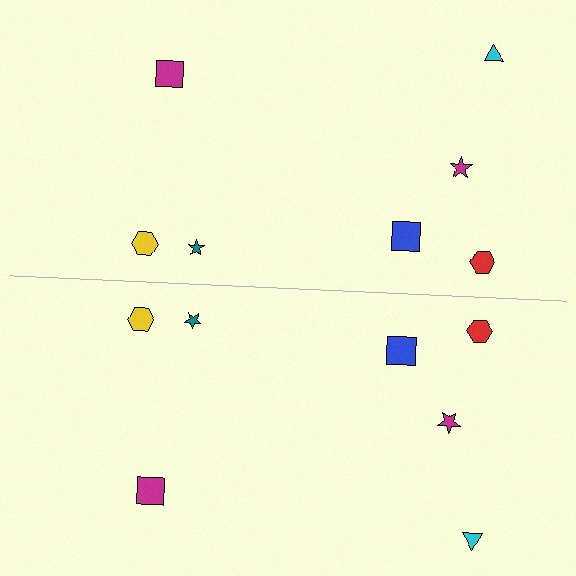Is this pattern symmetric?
Yes, this pattern has bilateral (reflection) symmetry.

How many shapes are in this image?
There are 14 shapes in this image.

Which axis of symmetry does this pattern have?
The pattern has a horizontal axis of symmetry running through the center of the image.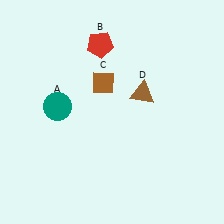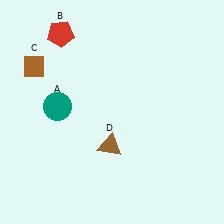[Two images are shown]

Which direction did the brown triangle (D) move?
The brown triangle (D) moved down.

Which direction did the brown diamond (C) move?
The brown diamond (C) moved left.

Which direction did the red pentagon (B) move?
The red pentagon (B) moved left.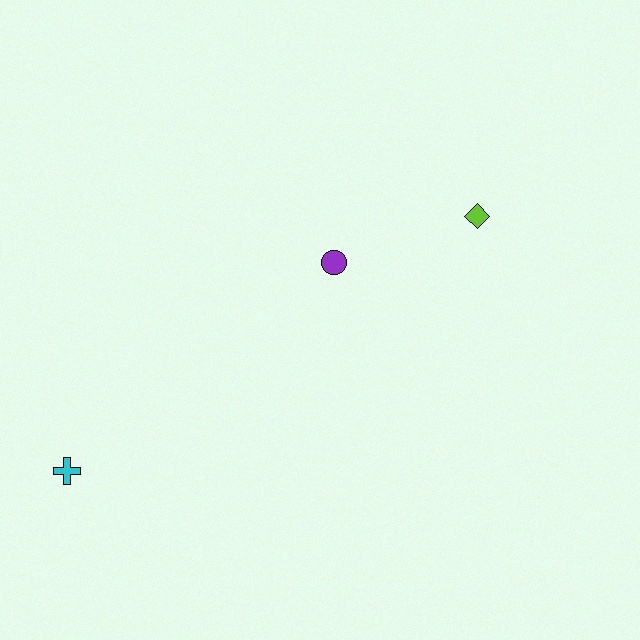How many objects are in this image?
There are 3 objects.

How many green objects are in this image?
There are no green objects.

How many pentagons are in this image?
There are no pentagons.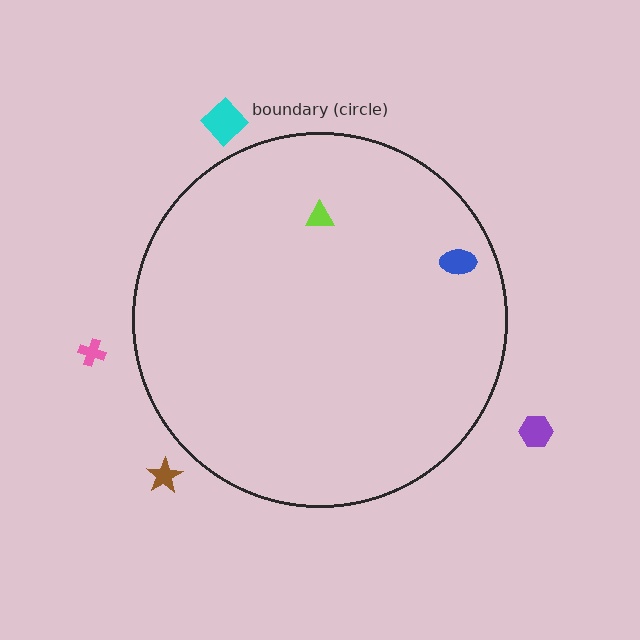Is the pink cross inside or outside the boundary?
Outside.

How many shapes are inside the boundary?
2 inside, 4 outside.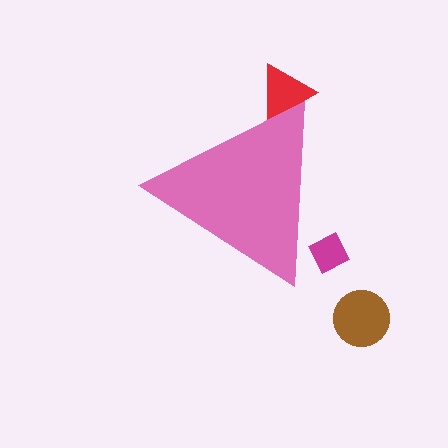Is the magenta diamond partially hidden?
Yes, the magenta diamond is partially hidden behind the pink triangle.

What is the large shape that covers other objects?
A pink triangle.